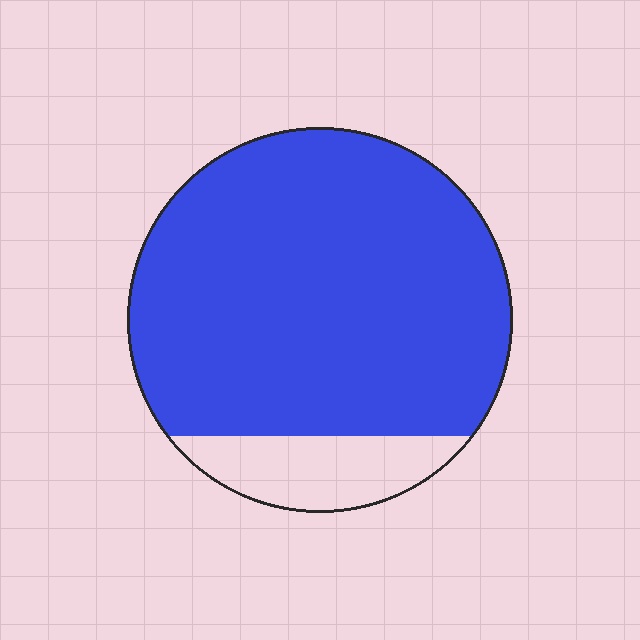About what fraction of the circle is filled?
About seven eighths (7/8).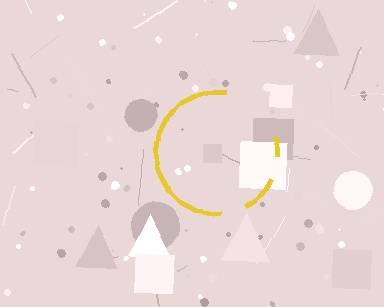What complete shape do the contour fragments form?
The contour fragments form a circle.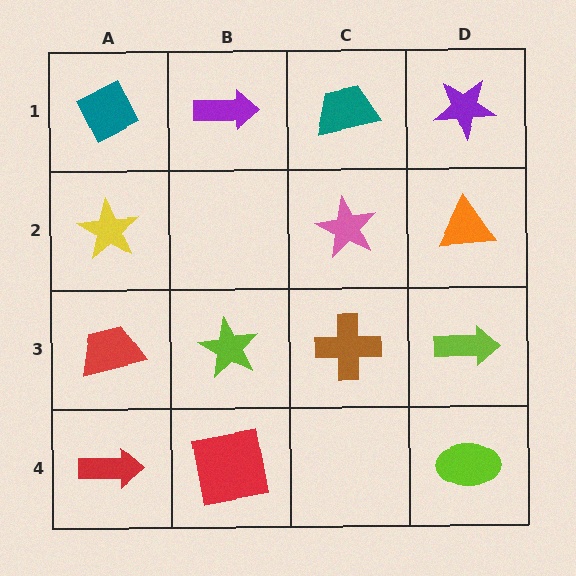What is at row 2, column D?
An orange triangle.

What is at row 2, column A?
A yellow star.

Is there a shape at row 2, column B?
No, that cell is empty.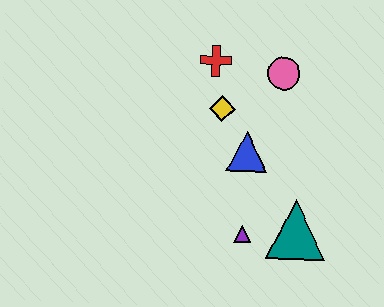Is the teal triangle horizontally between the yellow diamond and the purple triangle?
No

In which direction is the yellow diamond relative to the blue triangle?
The yellow diamond is above the blue triangle.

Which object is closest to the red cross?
The yellow diamond is closest to the red cross.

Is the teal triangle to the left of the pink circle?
No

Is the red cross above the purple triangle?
Yes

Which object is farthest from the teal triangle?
The red cross is farthest from the teal triangle.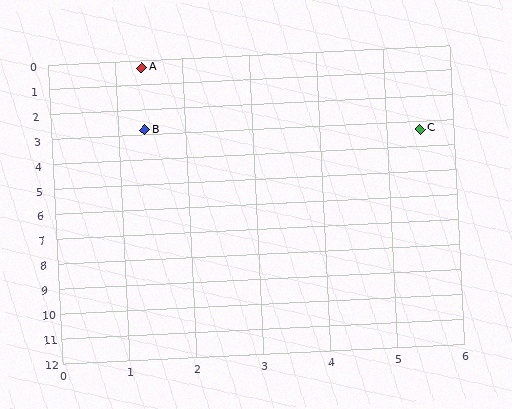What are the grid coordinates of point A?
Point A is at approximately (1.4, 0.3).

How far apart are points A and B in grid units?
Points A and B are about 2.5 grid units apart.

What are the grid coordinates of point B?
Point B is at approximately (1.4, 2.8).